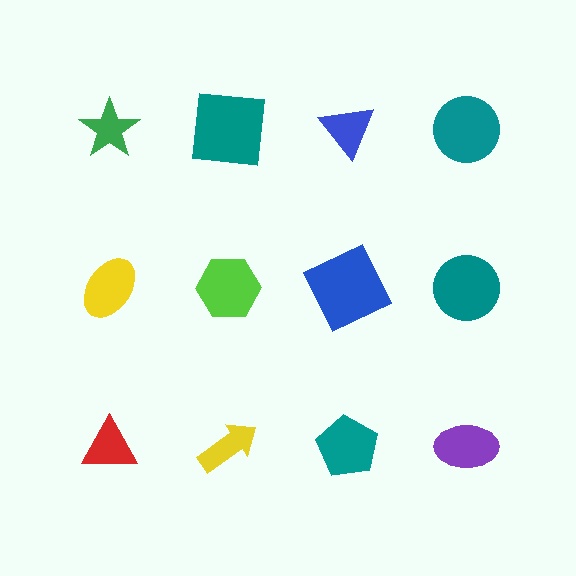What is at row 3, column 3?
A teal pentagon.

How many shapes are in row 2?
4 shapes.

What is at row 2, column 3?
A blue square.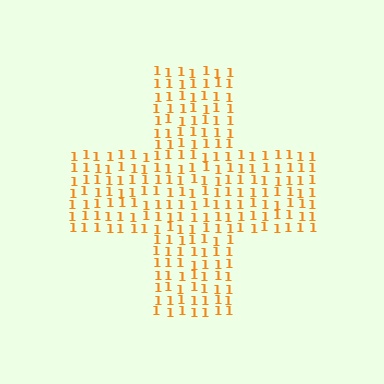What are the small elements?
The small elements are digit 1's.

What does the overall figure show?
The overall figure shows a cross.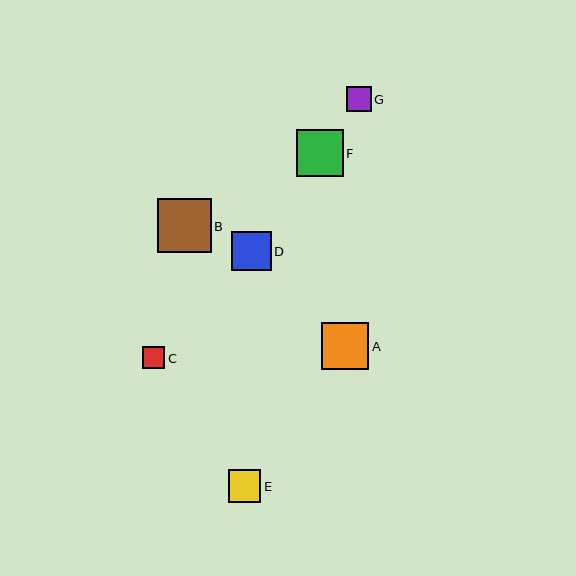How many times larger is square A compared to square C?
Square A is approximately 2.1 times the size of square C.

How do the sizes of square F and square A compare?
Square F and square A are approximately the same size.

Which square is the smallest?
Square C is the smallest with a size of approximately 22 pixels.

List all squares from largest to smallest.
From largest to smallest: B, F, A, D, E, G, C.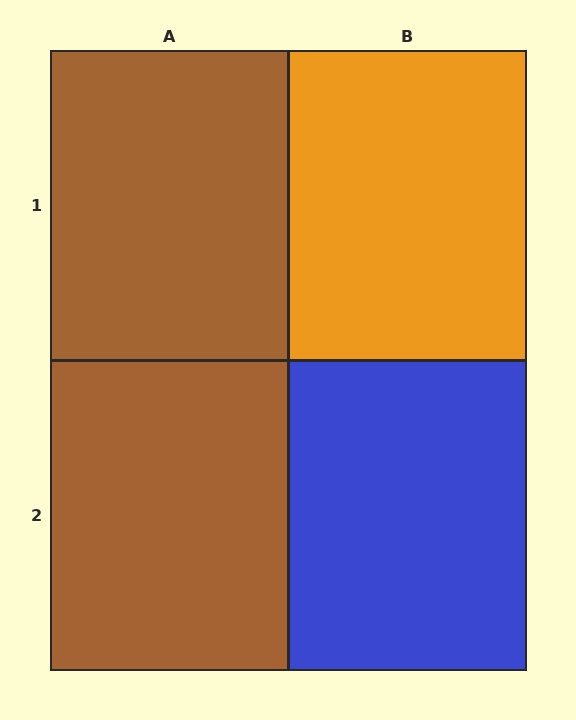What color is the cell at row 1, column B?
Orange.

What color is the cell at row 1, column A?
Brown.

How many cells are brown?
2 cells are brown.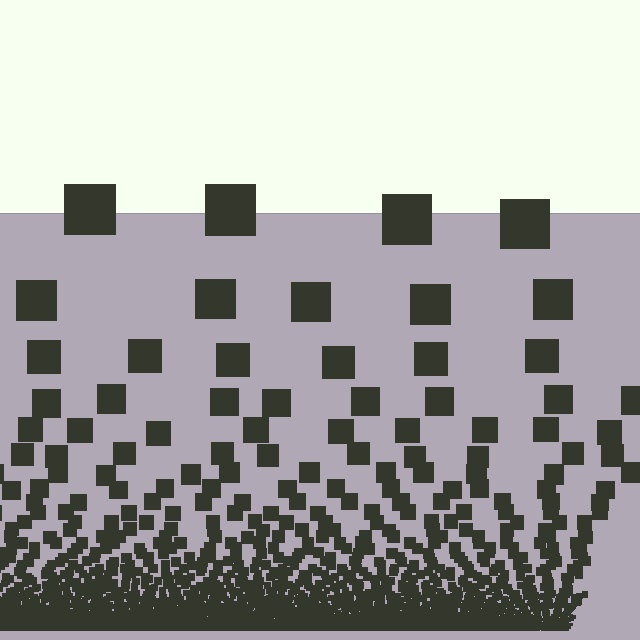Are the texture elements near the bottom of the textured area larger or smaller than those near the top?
Smaller. The gradient is inverted — elements near the bottom are smaller and denser.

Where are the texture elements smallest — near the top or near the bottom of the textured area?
Near the bottom.